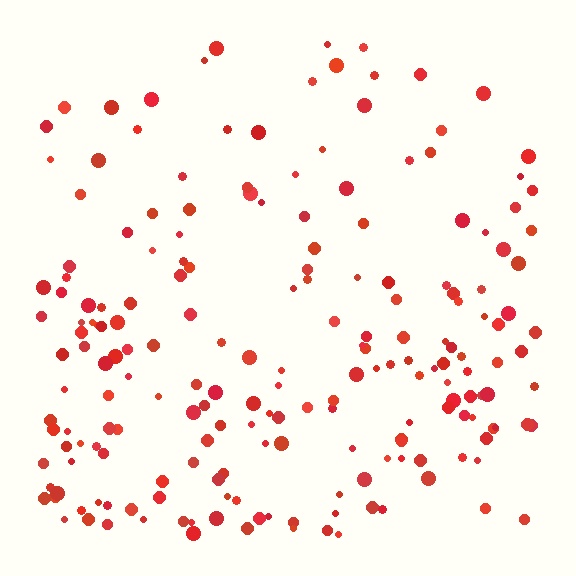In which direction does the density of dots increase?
From top to bottom, with the bottom side densest.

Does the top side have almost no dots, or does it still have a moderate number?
Still a moderate number, just noticeably fewer than the bottom.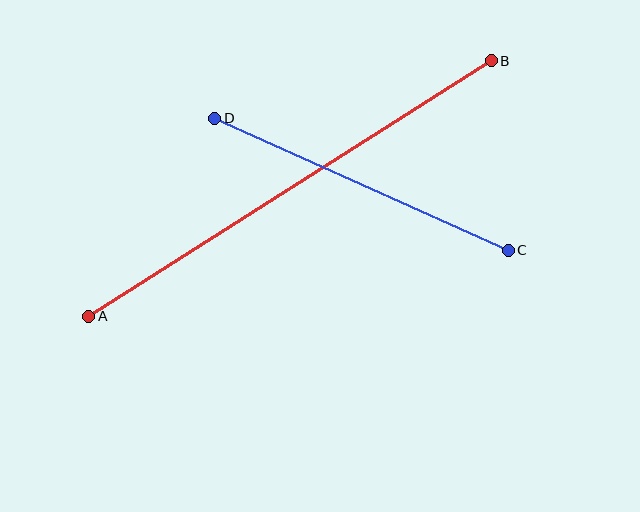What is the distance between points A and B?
The distance is approximately 476 pixels.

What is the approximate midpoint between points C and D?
The midpoint is at approximately (362, 184) pixels.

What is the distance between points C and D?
The distance is approximately 322 pixels.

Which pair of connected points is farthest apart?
Points A and B are farthest apart.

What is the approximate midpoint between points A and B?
The midpoint is at approximately (290, 188) pixels.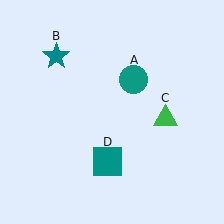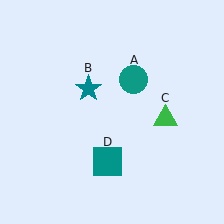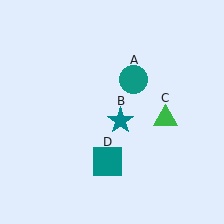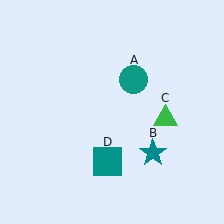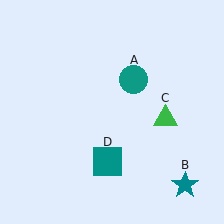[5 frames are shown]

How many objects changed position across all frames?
1 object changed position: teal star (object B).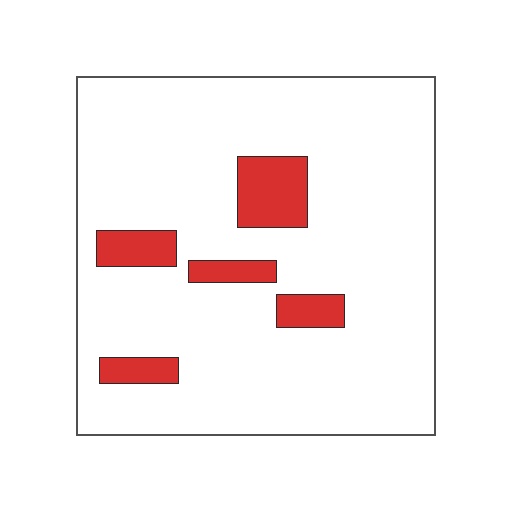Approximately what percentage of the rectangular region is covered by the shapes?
Approximately 10%.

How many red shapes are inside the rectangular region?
5.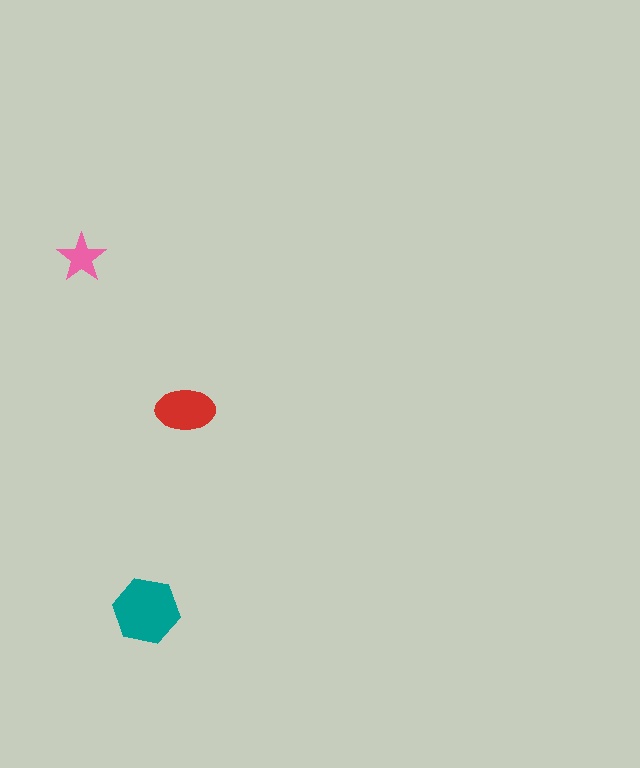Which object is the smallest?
The pink star.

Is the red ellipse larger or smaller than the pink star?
Larger.